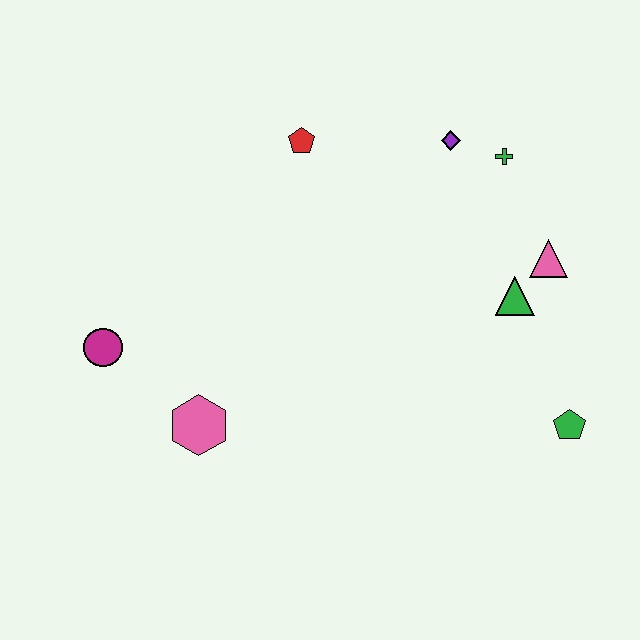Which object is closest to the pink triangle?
The green triangle is closest to the pink triangle.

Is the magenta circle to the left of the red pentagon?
Yes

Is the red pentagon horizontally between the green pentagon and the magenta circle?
Yes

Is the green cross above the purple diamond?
No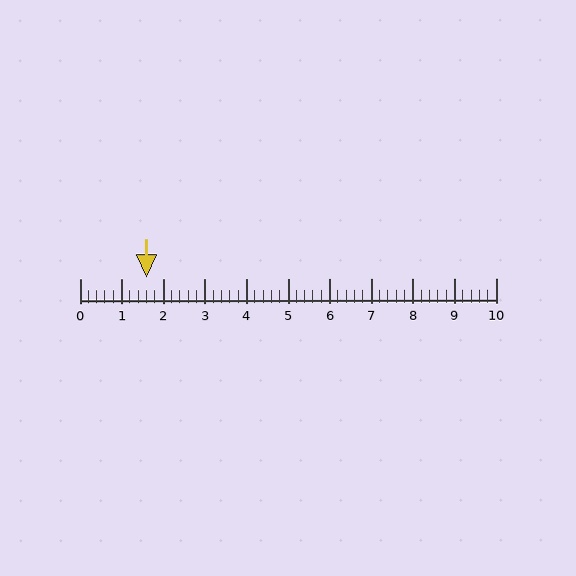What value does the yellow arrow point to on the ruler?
The yellow arrow points to approximately 1.6.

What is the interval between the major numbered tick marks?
The major tick marks are spaced 1 units apart.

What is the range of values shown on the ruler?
The ruler shows values from 0 to 10.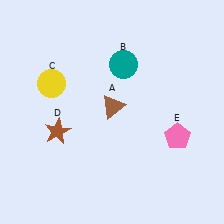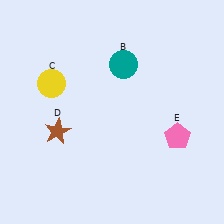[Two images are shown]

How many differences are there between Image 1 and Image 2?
There is 1 difference between the two images.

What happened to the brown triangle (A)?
The brown triangle (A) was removed in Image 2. It was in the top-right area of Image 1.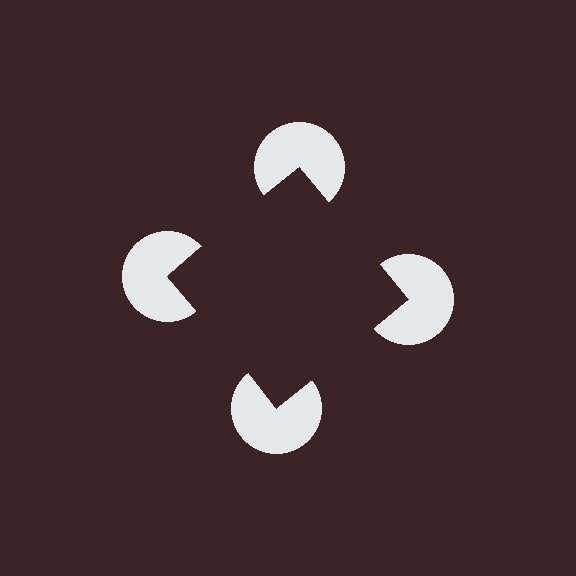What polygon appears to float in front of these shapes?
An illusory square — its edges are inferred from the aligned wedge cuts in the pac-man discs, not physically drawn.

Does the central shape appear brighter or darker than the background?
It typically appears slightly darker than the background, even though no actual brightness change is drawn.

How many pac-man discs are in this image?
There are 4 — one at each vertex of the illusory square.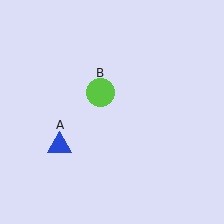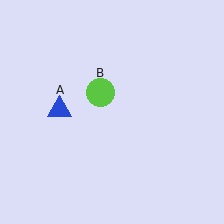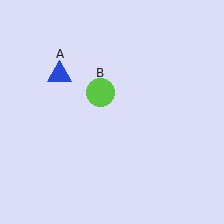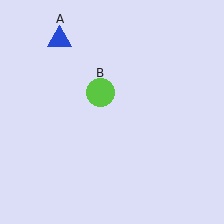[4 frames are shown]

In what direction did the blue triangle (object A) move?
The blue triangle (object A) moved up.